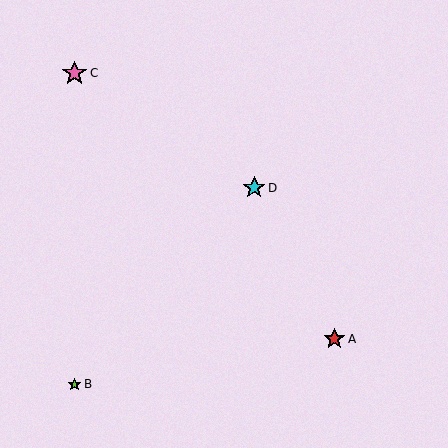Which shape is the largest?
The pink star (labeled C) is the largest.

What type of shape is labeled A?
Shape A is a red star.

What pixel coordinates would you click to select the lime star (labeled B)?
Click at (75, 384) to select the lime star B.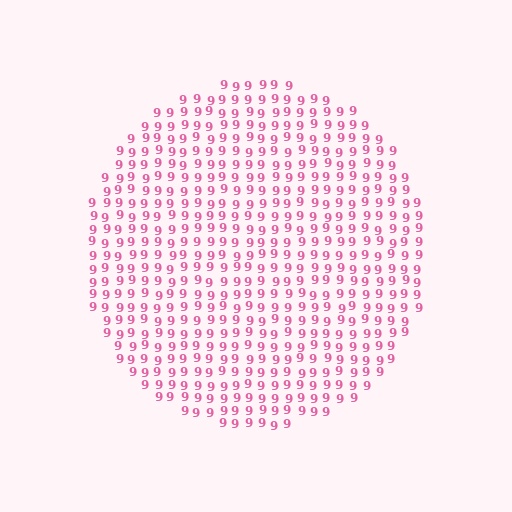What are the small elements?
The small elements are digit 9's.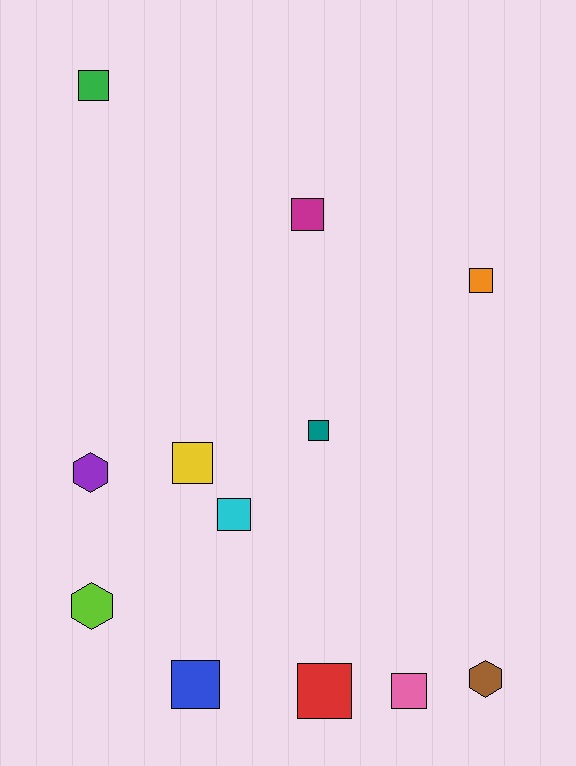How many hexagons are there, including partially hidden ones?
There are 3 hexagons.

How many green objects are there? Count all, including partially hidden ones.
There is 1 green object.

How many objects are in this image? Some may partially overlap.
There are 12 objects.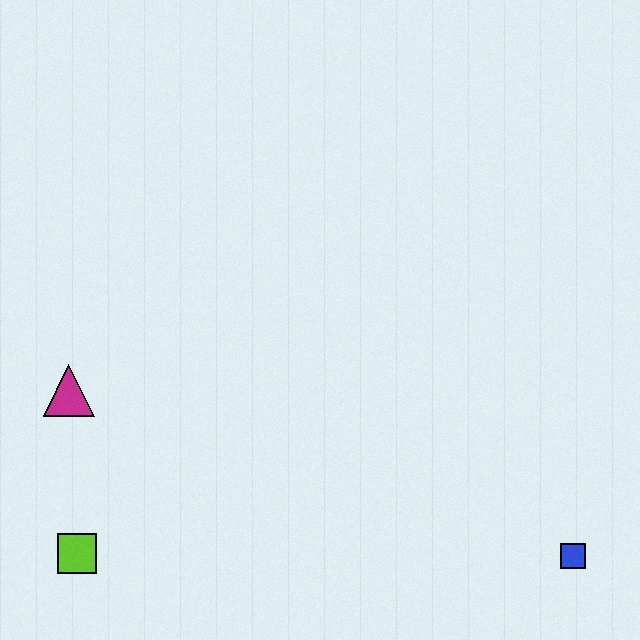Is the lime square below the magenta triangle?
Yes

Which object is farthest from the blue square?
The magenta triangle is farthest from the blue square.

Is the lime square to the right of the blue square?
No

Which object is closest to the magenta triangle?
The lime square is closest to the magenta triangle.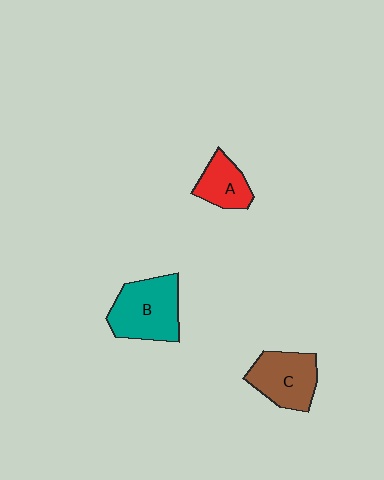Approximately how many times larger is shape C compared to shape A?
Approximately 1.5 times.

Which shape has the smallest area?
Shape A (red).